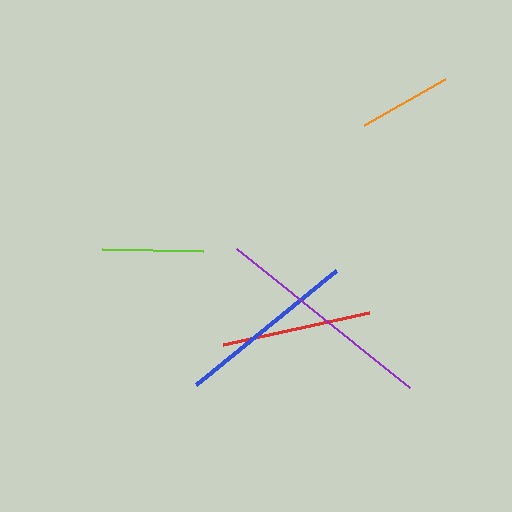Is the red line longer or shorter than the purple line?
The purple line is longer than the red line.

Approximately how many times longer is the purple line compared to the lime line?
The purple line is approximately 2.2 times the length of the lime line.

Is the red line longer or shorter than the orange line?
The red line is longer than the orange line.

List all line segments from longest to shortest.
From longest to shortest: purple, blue, red, lime, orange.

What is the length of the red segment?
The red segment is approximately 149 pixels long.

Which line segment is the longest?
The purple line is the longest at approximately 222 pixels.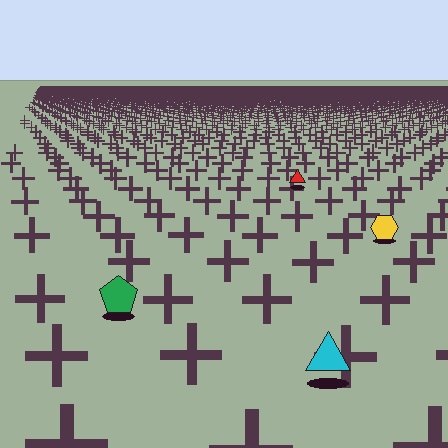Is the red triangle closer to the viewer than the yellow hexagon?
No. The yellow hexagon is closer — you can tell from the texture gradient: the ground texture is coarser near it.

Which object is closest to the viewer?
The cyan triangle is closest. The texture marks near it are larger and more spread out.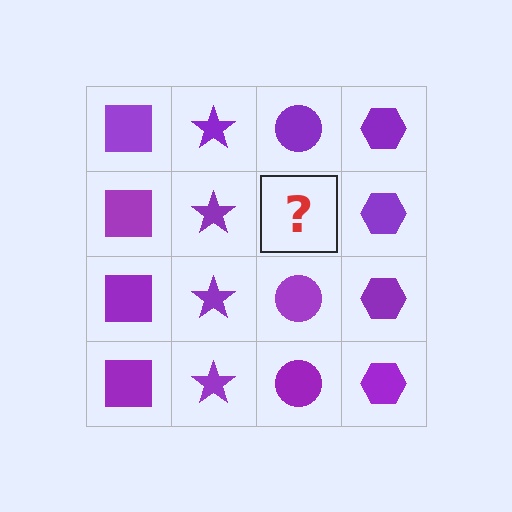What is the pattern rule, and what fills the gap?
The rule is that each column has a consistent shape. The gap should be filled with a purple circle.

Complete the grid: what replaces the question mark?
The question mark should be replaced with a purple circle.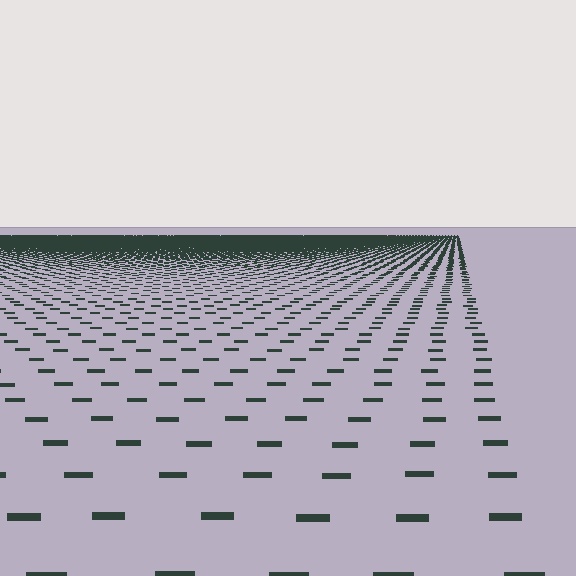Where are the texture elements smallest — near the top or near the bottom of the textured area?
Near the top.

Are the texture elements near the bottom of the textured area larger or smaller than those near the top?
Larger. Near the bottom, elements are closer to the viewer and appear at a bigger on-screen size.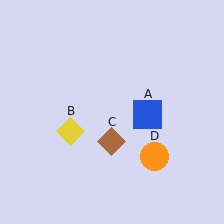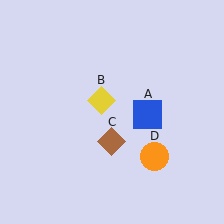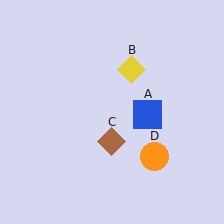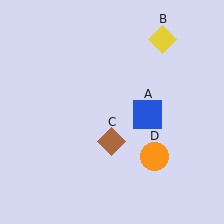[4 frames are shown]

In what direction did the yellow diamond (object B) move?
The yellow diamond (object B) moved up and to the right.